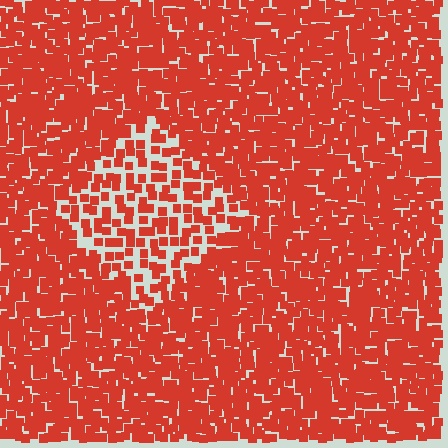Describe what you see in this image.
The image contains small red elements arranged at two different densities. A diamond-shaped region is visible where the elements are less densely packed than the surrounding area.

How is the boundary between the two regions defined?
The boundary is defined by a change in element density (approximately 2.1x ratio). All elements are the same color, size, and shape.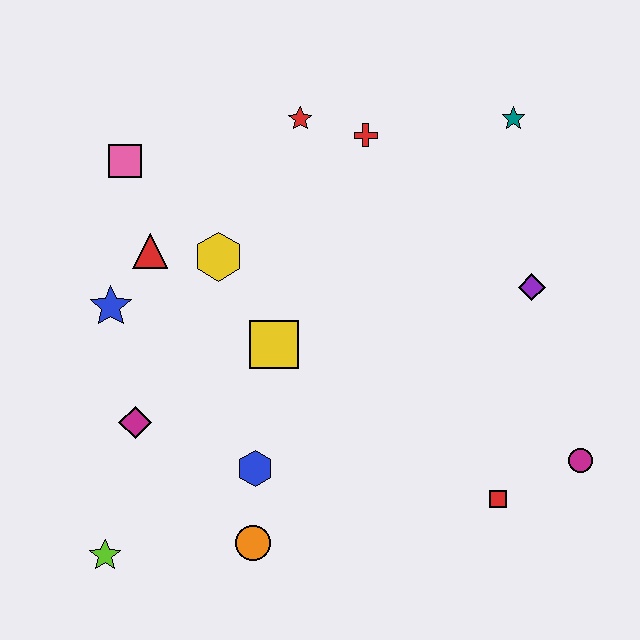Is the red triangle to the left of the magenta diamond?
No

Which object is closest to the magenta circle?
The red square is closest to the magenta circle.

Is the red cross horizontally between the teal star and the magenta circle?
No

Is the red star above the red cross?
Yes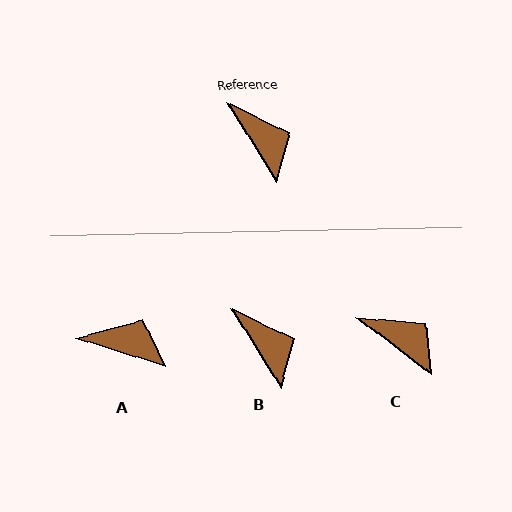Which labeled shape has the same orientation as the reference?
B.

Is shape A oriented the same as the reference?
No, it is off by about 40 degrees.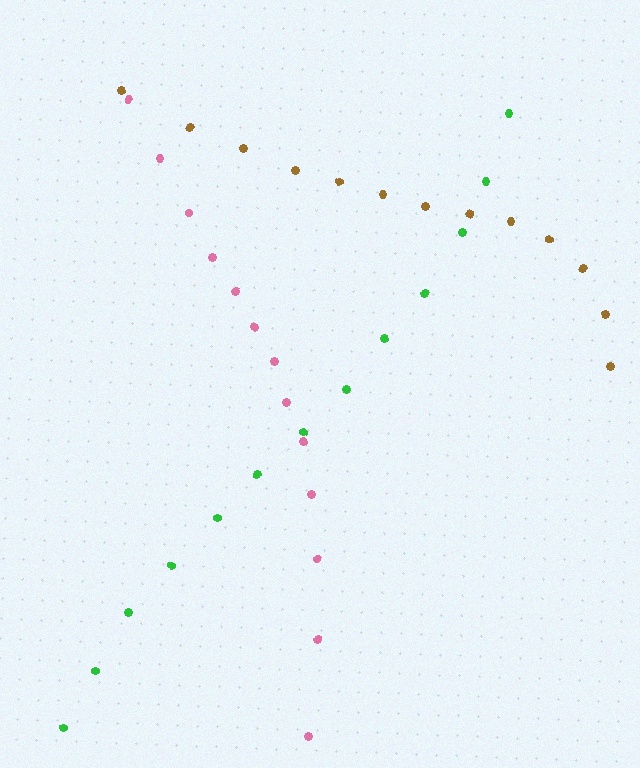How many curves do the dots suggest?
There are 3 distinct paths.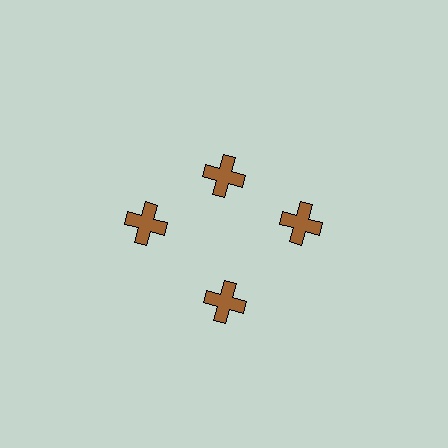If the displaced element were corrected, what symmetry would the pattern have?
It would have 4-fold rotational symmetry — the pattern would map onto itself every 90 degrees.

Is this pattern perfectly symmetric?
No. The 4 brown crosses are arranged in a ring, but one element near the 12 o'clock position is pulled inward toward the center, breaking the 4-fold rotational symmetry.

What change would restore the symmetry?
The symmetry would be restored by moving it outward, back onto the ring so that all 4 crosses sit at equal angles and equal distance from the center.